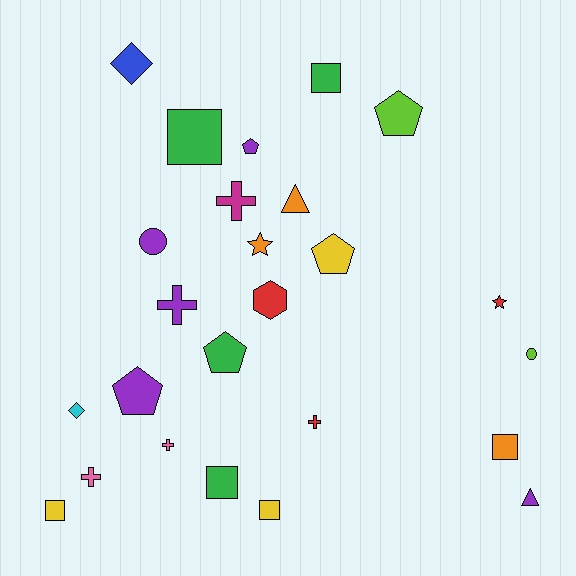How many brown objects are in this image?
There are no brown objects.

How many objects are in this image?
There are 25 objects.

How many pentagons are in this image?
There are 5 pentagons.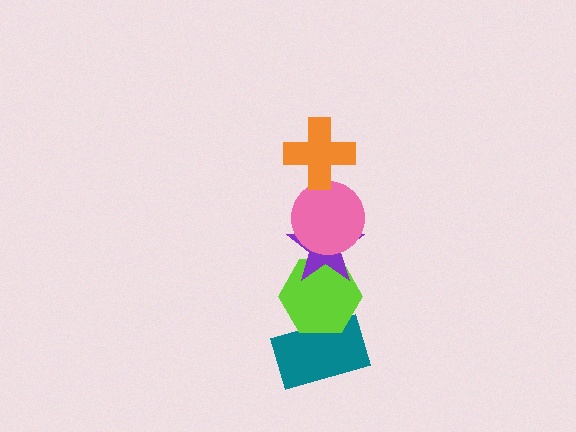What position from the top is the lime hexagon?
The lime hexagon is 4th from the top.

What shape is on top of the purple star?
The pink circle is on top of the purple star.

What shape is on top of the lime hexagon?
The purple star is on top of the lime hexagon.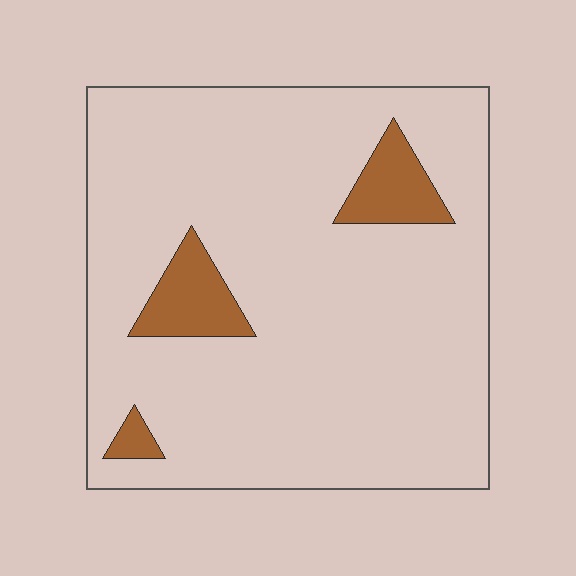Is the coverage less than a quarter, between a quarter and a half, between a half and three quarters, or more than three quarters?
Less than a quarter.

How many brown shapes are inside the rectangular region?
3.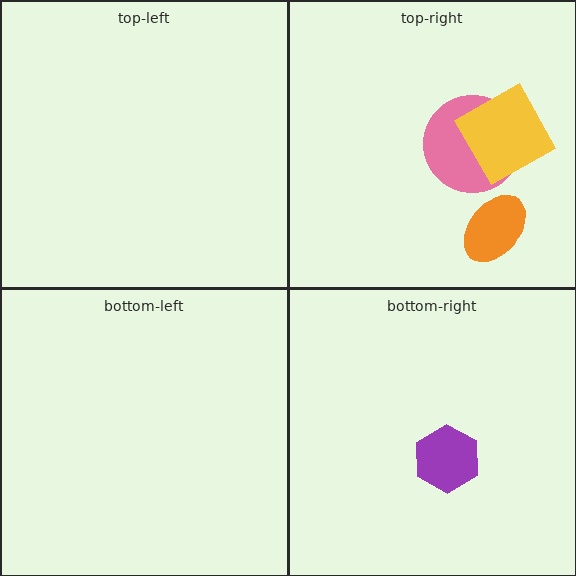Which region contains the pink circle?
The top-right region.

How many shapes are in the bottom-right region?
1.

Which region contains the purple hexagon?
The bottom-right region.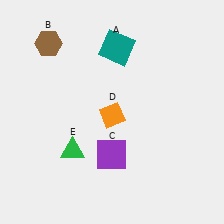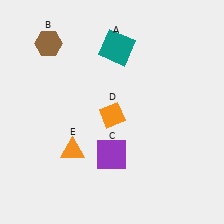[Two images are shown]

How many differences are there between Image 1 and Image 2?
There is 1 difference between the two images.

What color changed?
The triangle (E) changed from green in Image 1 to orange in Image 2.